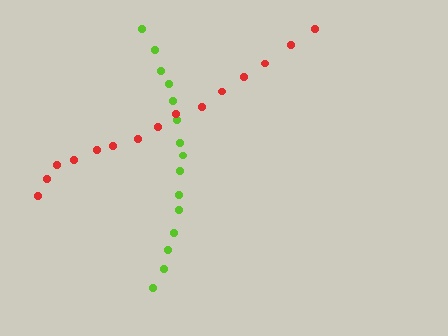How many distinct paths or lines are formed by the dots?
There are 2 distinct paths.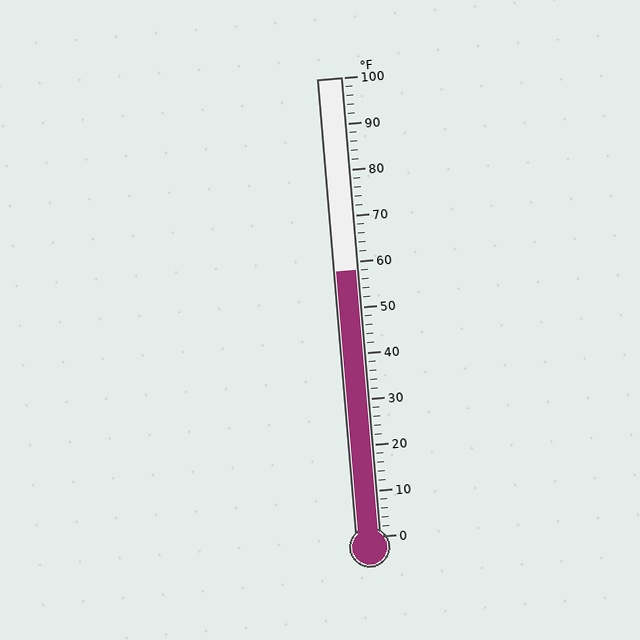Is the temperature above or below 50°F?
The temperature is above 50°F.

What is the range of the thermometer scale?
The thermometer scale ranges from 0°F to 100°F.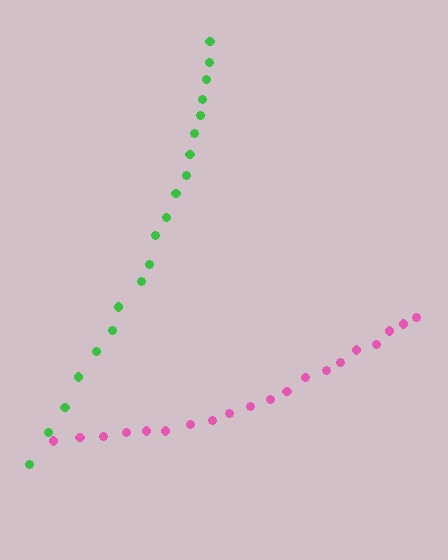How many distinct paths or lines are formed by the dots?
There are 2 distinct paths.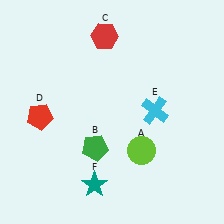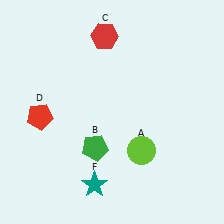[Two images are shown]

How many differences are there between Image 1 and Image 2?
There is 1 difference between the two images.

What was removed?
The cyan cross (E) was removed in Image 2.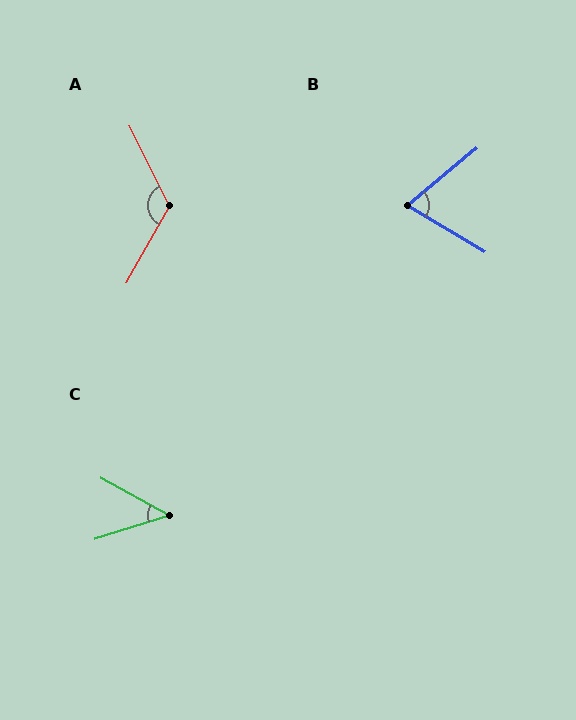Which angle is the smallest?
C, at approximately 46 degrees.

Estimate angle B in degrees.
Approximately 71 degrees.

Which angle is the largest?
A, at approximately 124 degrees.